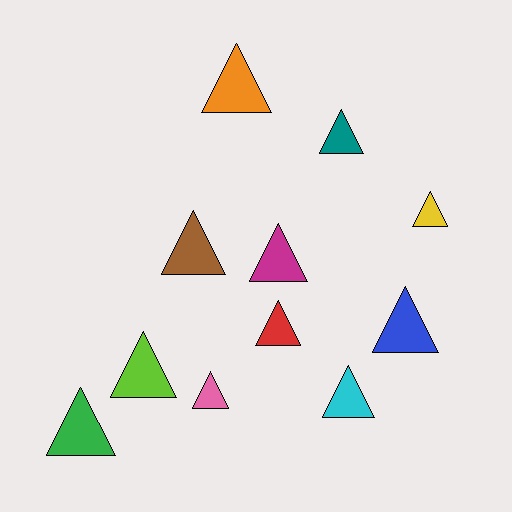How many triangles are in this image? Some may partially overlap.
There are 11 triangles.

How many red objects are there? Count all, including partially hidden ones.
There is 1 red object.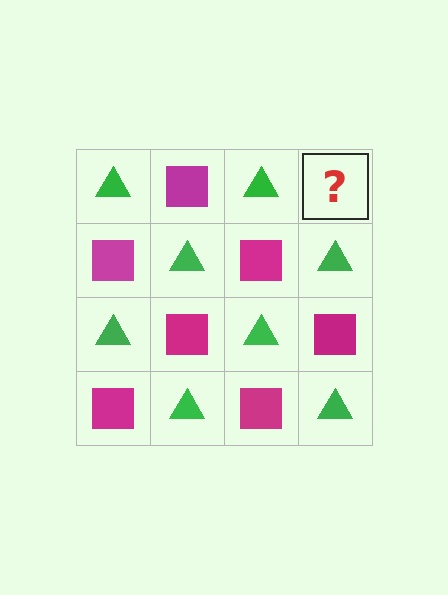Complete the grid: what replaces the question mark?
The question mark should be replaced with a magenta square.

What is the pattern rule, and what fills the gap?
The rule is that it alternates green triangle and magenta square in a checkerboard pattern. The gap should be filled with a magenta square.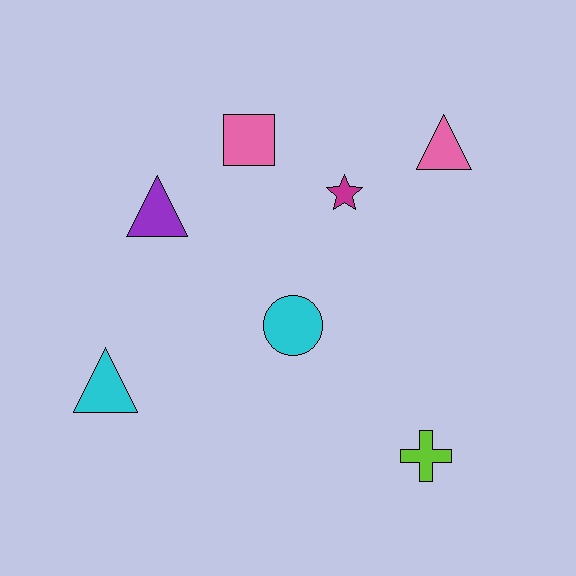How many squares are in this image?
There is 1 square.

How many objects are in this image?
There are 7 objects.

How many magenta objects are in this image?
There is 1 magenta object.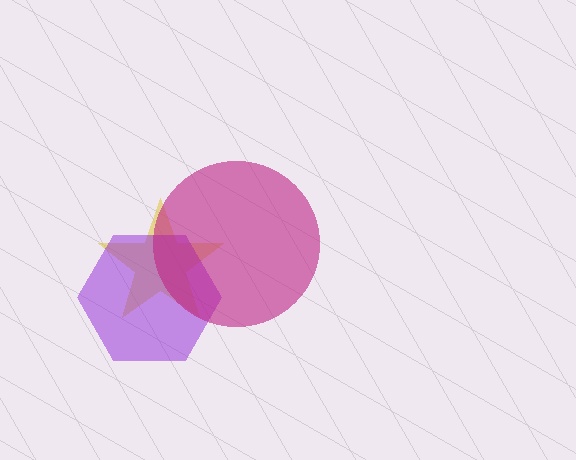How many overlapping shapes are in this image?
There are 3 overlapping shapes in the image.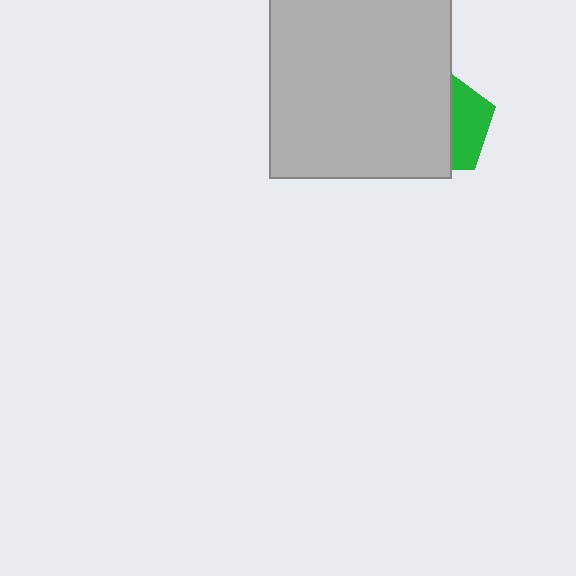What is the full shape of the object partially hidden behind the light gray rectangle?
The partially hidden object is a green pentagon.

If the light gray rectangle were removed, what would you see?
You would see the complete green pentagon.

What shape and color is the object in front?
The object in front is a light gray rectangle.